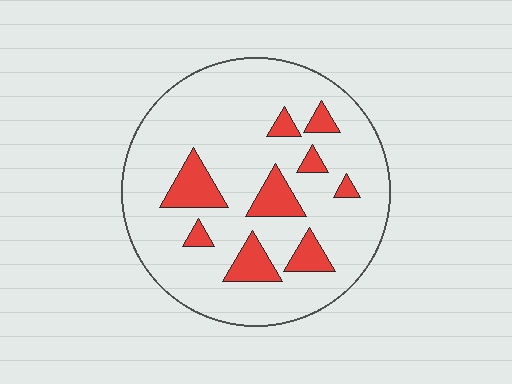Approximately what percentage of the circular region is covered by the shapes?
Approximately 15%.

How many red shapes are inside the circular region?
9.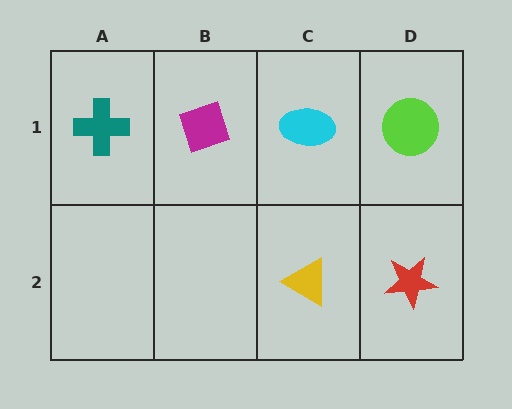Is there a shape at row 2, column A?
No, that cell is empty.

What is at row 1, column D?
A lime circle.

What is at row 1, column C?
A cyan ellipse.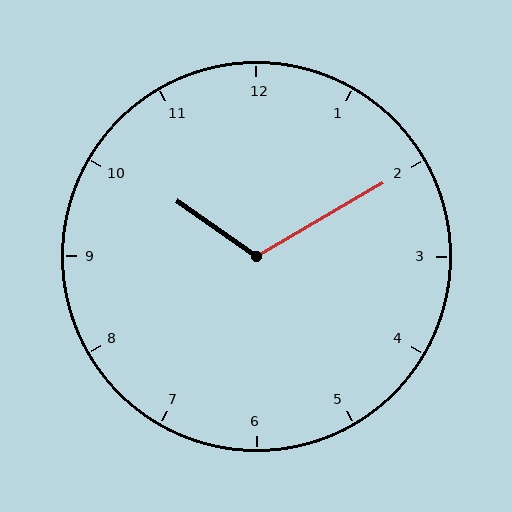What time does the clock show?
10:10.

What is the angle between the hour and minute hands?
Approximately 115 degrees.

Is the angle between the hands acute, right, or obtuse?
It is obtuse.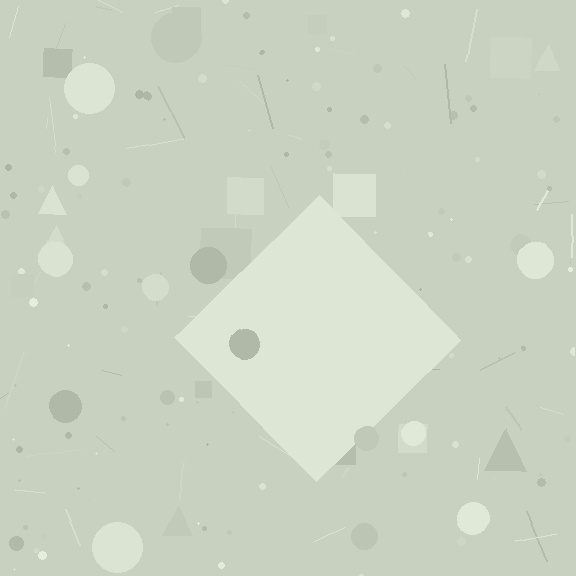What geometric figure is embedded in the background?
A diamond is embedded in the background.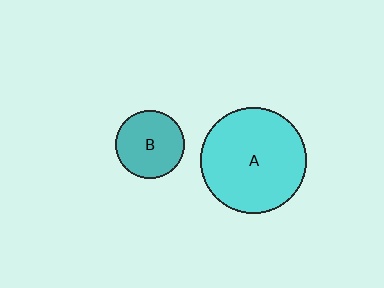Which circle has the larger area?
Circle A (cyan).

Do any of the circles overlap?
No, none of the circles overlap.